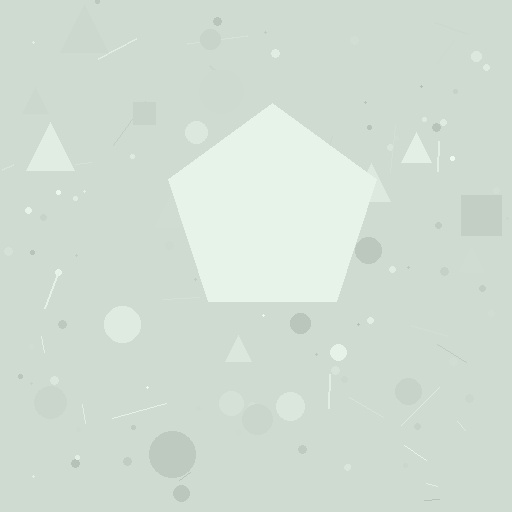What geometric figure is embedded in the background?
A pentagon is embedded in the background.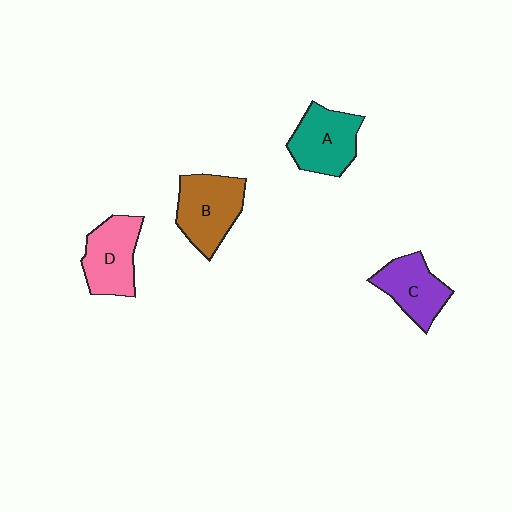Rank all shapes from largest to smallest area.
From largest to smallest: B (brown), A (teal), D (pink), C (purple).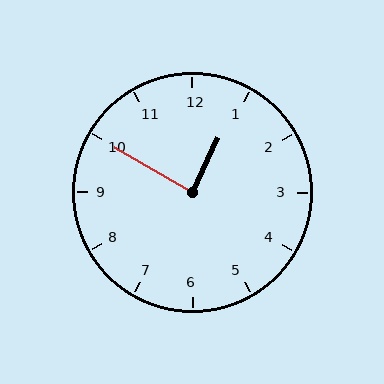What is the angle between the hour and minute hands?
Approximately 85 degrees.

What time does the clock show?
12:50.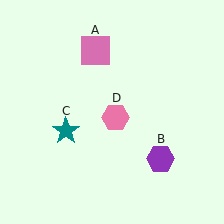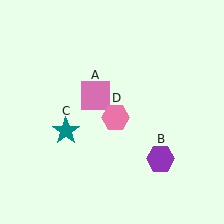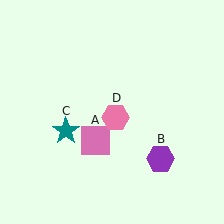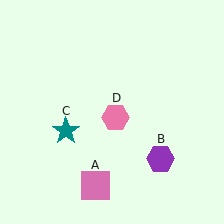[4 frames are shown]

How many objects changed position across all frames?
1 object changed position: pink square (object A).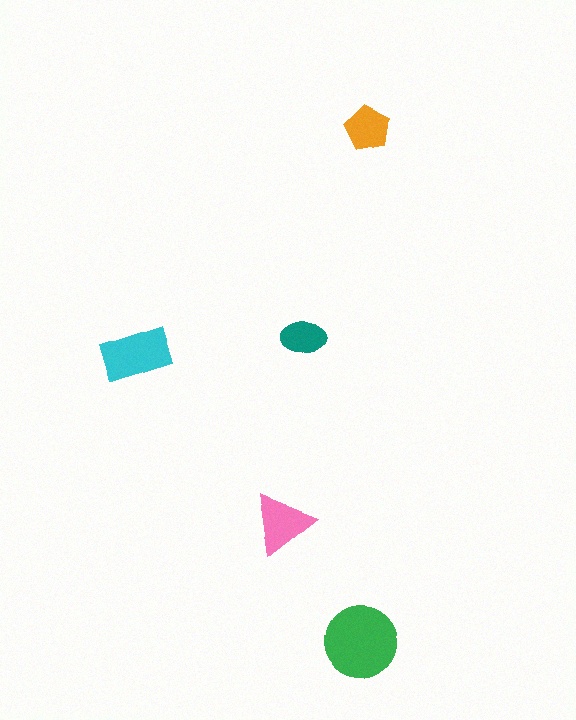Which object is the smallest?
The teal ellipse.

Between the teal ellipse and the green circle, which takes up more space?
The green circle.